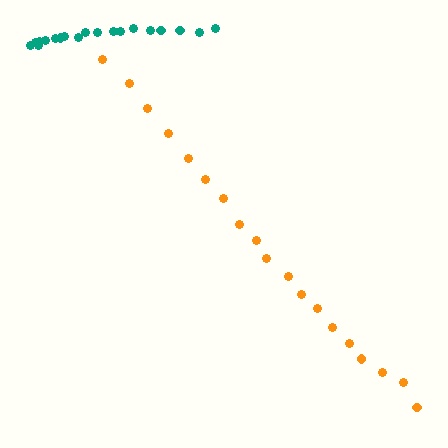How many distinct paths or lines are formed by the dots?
There are 2 distinct paths.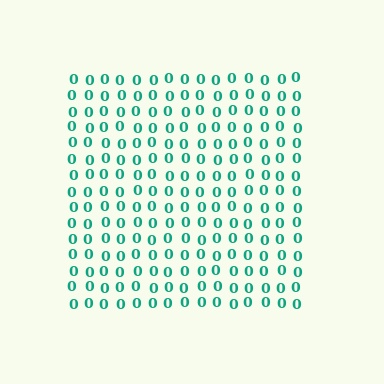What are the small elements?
The small elements are digit 0's.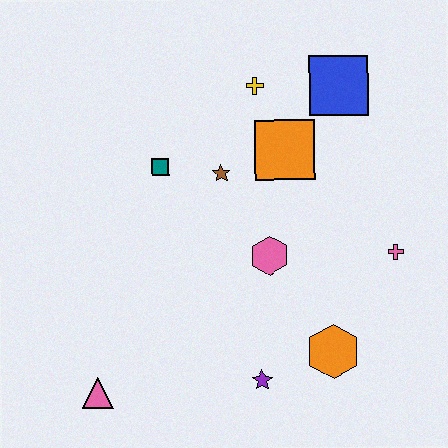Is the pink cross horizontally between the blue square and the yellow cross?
No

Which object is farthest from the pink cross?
The pink triangle is farthest from the pink cross.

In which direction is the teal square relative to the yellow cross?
The teal square is to the left of the yellow cross.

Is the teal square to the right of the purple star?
No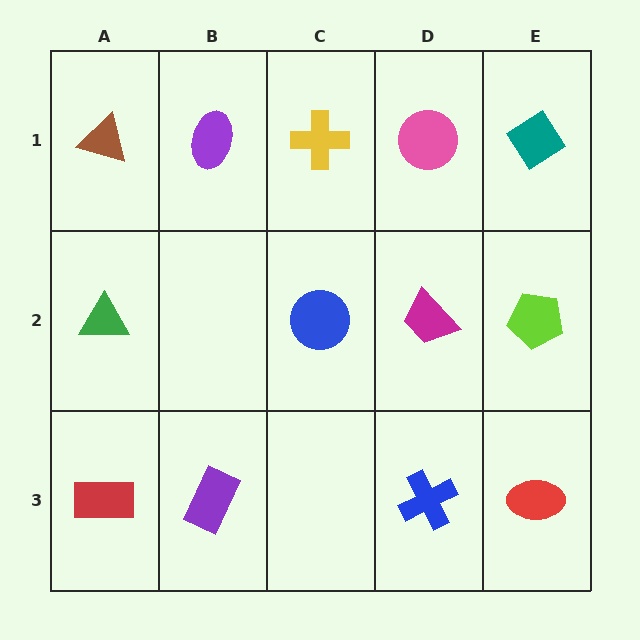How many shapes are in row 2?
4 shapes.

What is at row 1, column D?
A pink circle.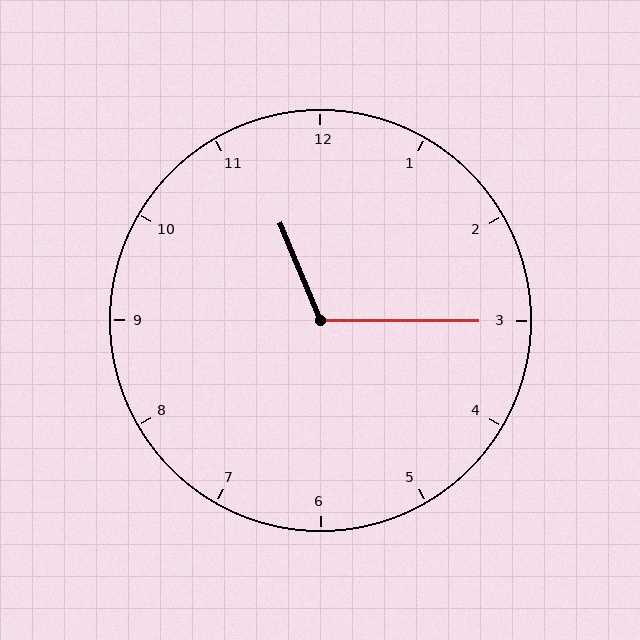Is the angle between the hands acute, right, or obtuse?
It is obtuse.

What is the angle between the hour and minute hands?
Approximately 112 degrees.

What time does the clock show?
11:15.